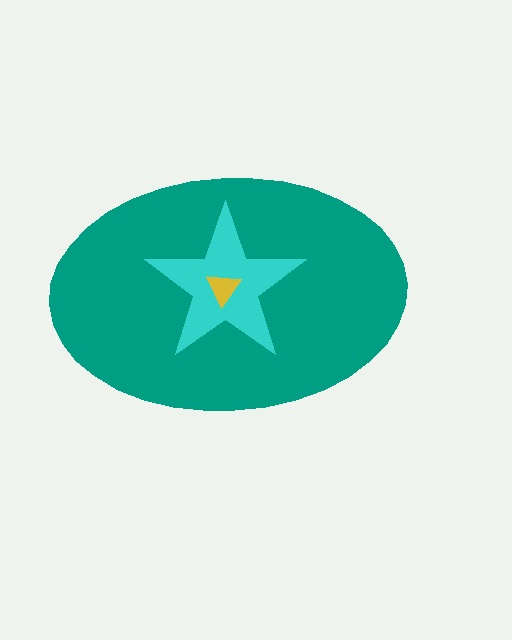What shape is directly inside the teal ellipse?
The cyan star.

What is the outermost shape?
The teal ellipse.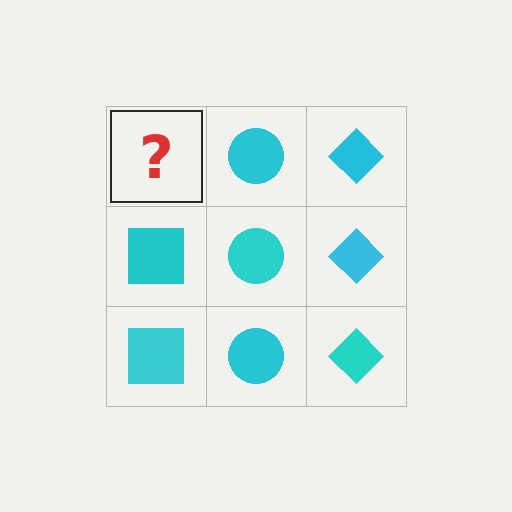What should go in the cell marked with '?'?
The missing cell should contain a cyan square.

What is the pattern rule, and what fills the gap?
The rule is that each column has a consistent shape. The gap should be filled with a cyan square.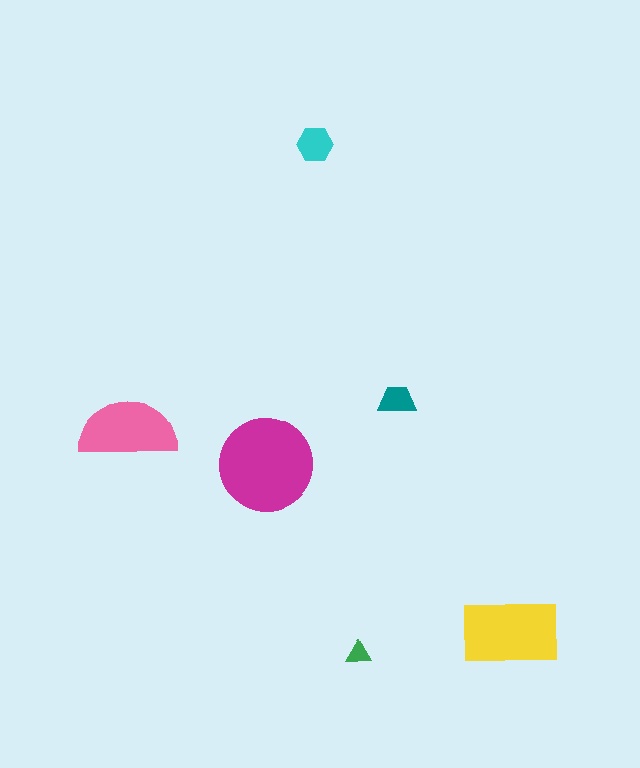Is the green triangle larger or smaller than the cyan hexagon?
Smaller.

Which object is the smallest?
The green triangle.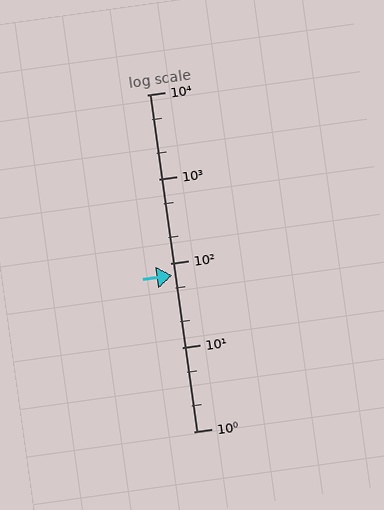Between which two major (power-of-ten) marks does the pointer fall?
The pointer is between 10 and 100.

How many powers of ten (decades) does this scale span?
The scale spans 4 decades, from 1 to 10000.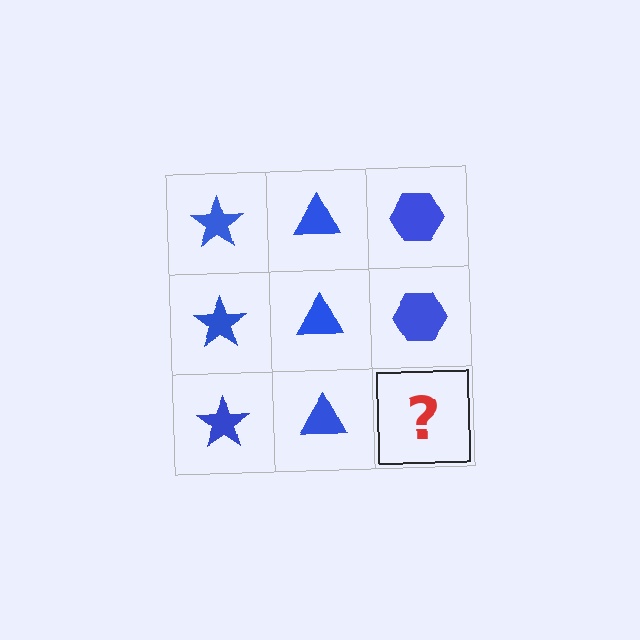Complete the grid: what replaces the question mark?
The question mark should be replaced with a blue hexagon.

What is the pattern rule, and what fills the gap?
The rule is that each column has a consistent shape. The gap should be filled with a blue hexagon.